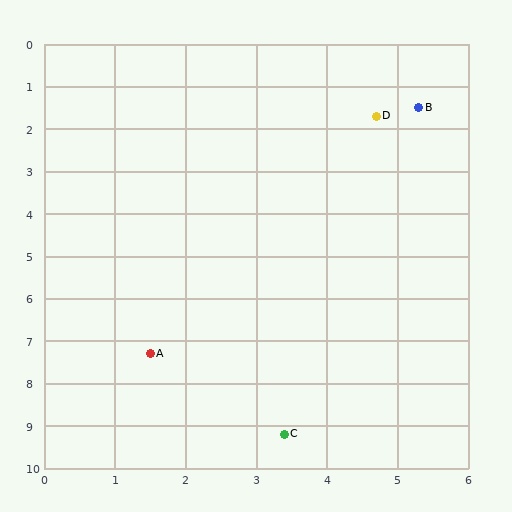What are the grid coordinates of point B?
Point B is at approximately (5.3, 1.5).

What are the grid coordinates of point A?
Point A is at approximately (1.5, 7.3).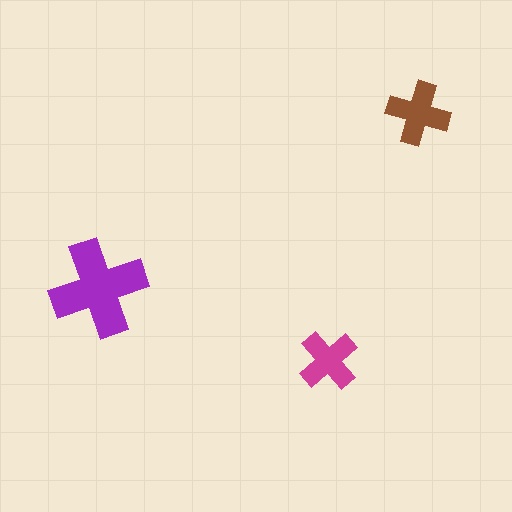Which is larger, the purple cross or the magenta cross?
The purple one.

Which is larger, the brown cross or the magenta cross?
The brown one.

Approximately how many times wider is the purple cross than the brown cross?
About 1.5 times wider.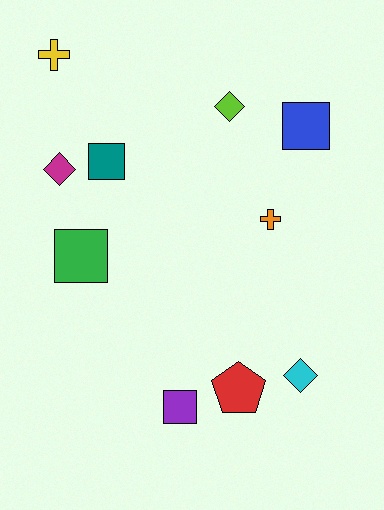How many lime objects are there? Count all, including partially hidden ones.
There is 1 lime object.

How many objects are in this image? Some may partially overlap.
There are 10 objects.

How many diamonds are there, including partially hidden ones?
There are 3 diamonds.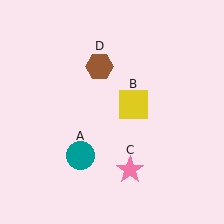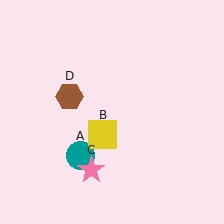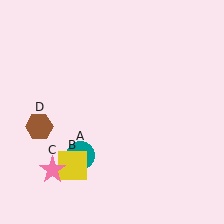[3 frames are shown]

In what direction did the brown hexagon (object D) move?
The brown hexagon (object D) moved down and to the left.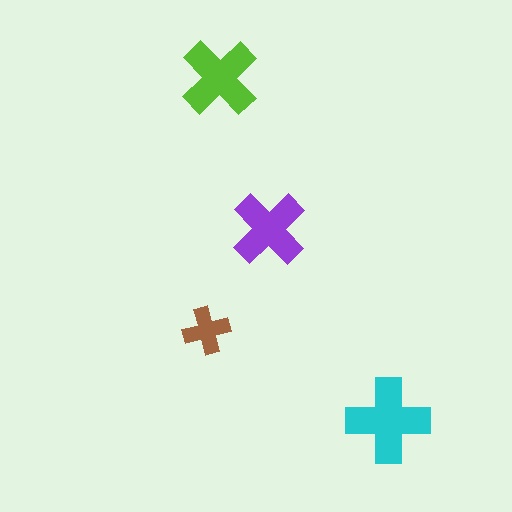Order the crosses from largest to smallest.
the cyan one, the lime one, the purple one, the brown one.